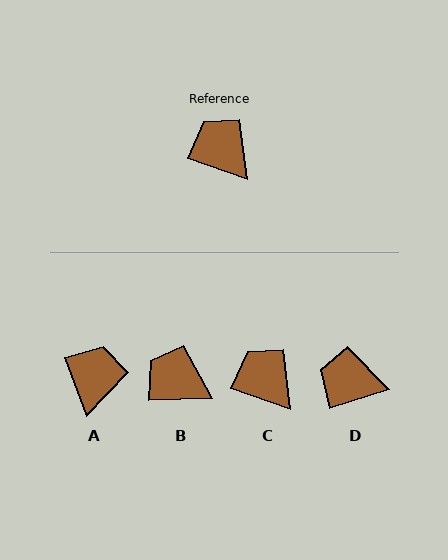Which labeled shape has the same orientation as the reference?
C.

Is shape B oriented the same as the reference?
No, it is off by about 21 degrees.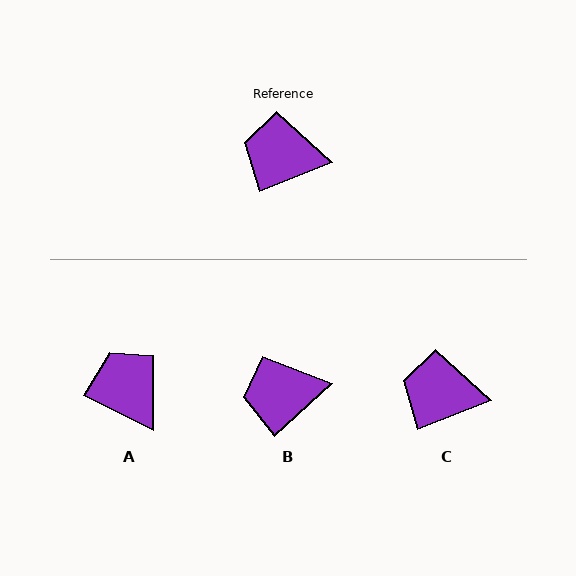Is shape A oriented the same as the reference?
No, it is off by about 48 degrees.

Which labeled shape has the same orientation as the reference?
C.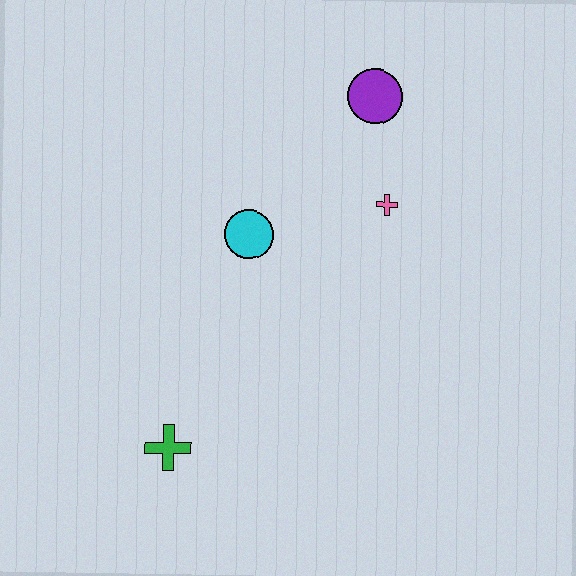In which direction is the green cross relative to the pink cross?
The green cross is below the pink cross.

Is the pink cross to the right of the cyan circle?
Yes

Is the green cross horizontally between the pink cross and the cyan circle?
No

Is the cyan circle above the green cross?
Yes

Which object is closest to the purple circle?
The pink cross is closest to the purple circle.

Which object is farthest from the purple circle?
The green cross is farthest from the purple circle.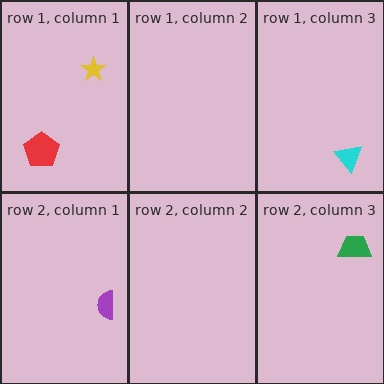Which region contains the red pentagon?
The row 1, column 1 region.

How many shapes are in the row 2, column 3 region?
1.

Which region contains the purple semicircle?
The row 2, column 1 region.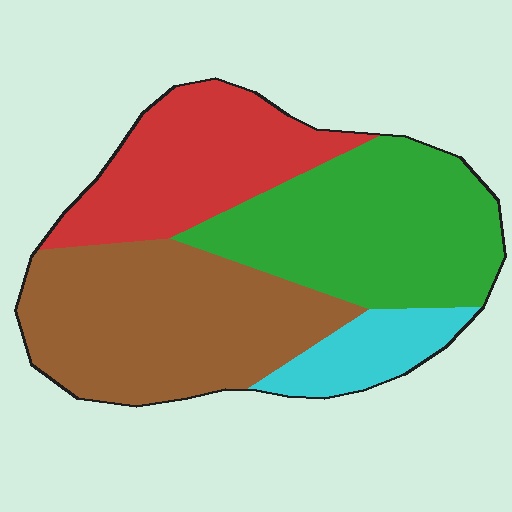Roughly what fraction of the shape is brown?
Brown covers roughly 35% of the shape.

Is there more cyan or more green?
Green.